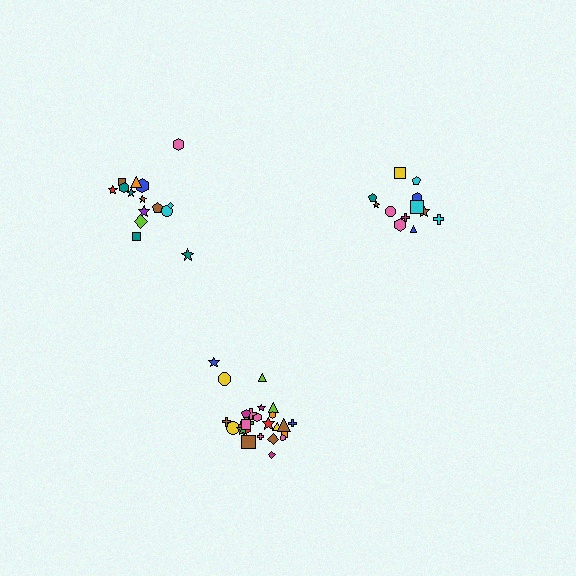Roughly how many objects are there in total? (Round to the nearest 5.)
Roughly 50 objects in total.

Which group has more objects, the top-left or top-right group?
The top-left group.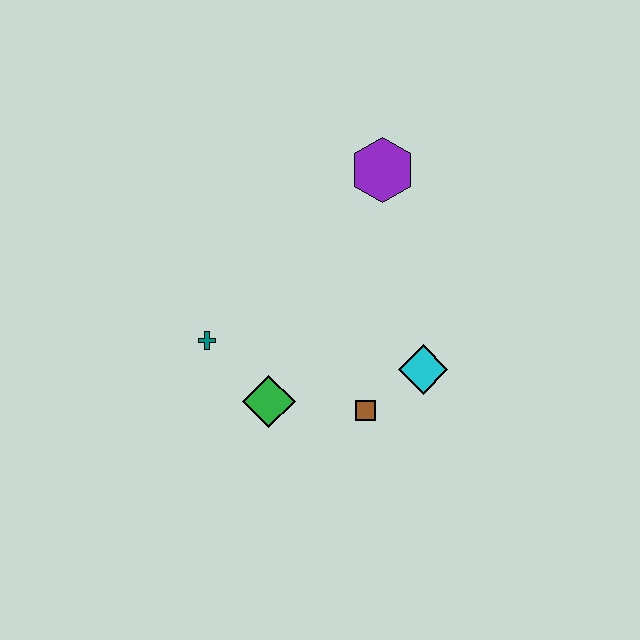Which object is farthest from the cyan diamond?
The teal cross is farthest from the cyan diamond.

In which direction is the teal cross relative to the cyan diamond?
The teal cross is to the left of the cyan diamond.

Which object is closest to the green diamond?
The teal cross is closest to the green diamond.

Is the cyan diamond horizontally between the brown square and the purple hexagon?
No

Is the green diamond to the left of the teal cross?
No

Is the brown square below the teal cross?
Yes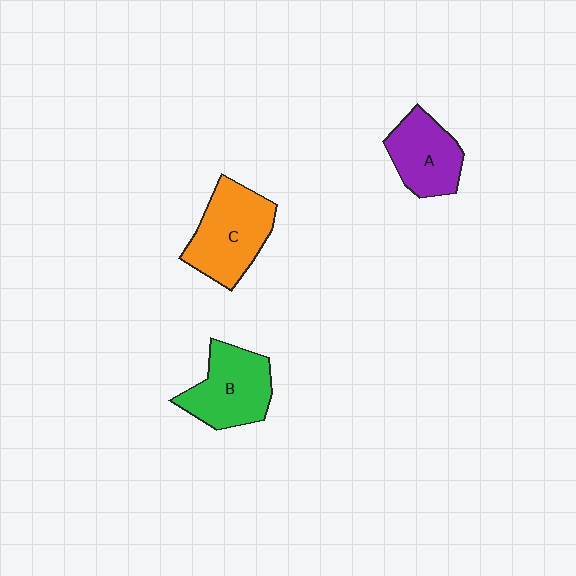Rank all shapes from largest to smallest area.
From largest to smallest: C (orange), B (green), A (purple).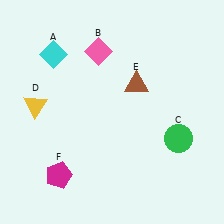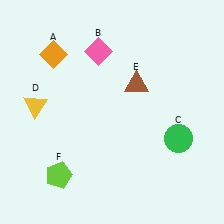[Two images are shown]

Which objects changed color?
A changed from cyan to orange. F changed from magenta to lime.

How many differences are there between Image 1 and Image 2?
There are 2 differences between the two images.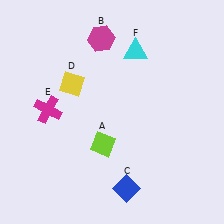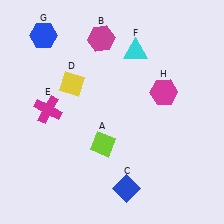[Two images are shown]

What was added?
A blue hexagon (G), a magenta hexagon (H) were added in Image 2.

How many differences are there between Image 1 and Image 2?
There are 2 differences between the two images.